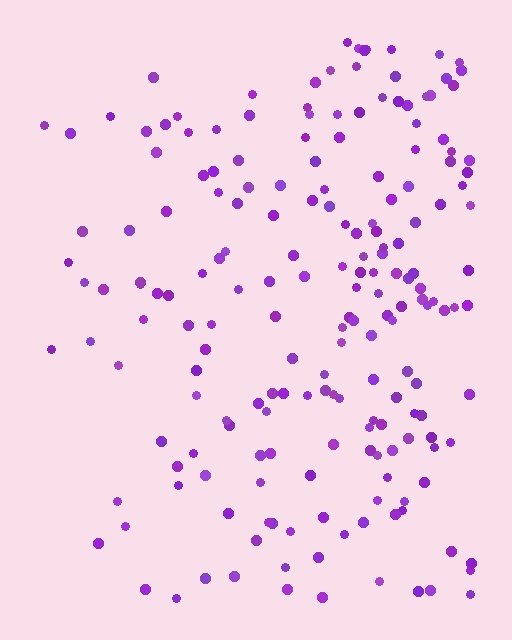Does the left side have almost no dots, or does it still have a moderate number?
Still a moderate number, just noticeably fewer than the right.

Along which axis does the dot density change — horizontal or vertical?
Horizontal.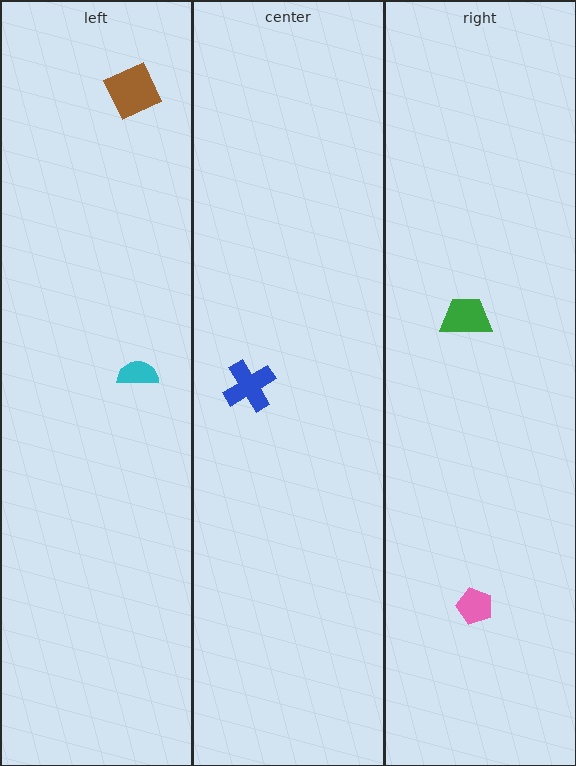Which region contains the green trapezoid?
The right region.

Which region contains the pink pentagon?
The right region.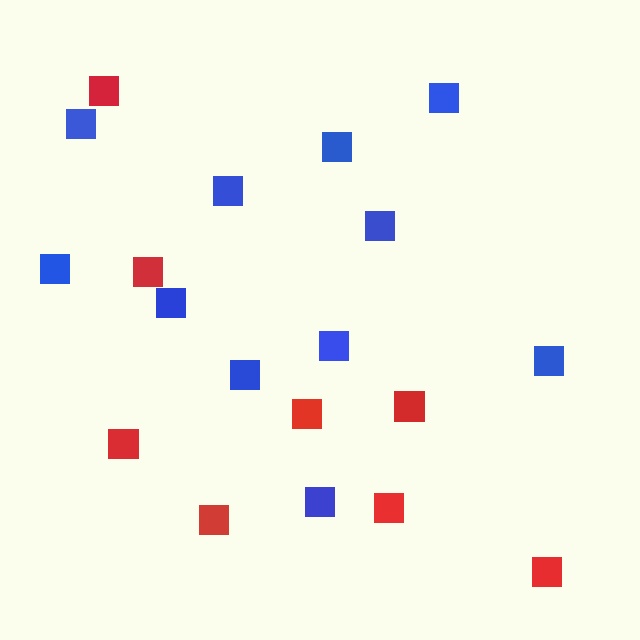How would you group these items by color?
There are 2 groups: one group of red squares (8) and one group of blue squares (11).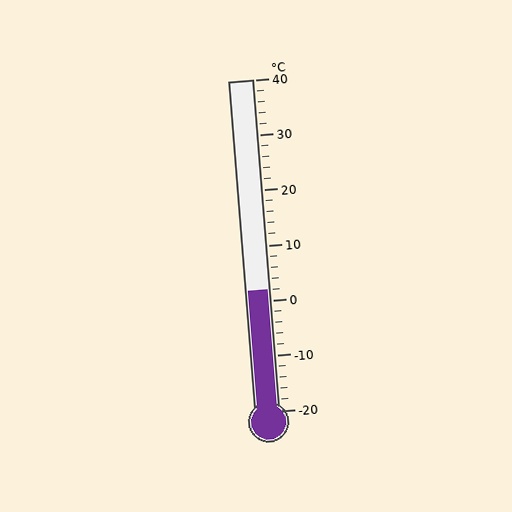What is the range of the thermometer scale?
The thermometer scale ranges from -20°C to 40°C.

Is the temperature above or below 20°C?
The temperature is below 20°C.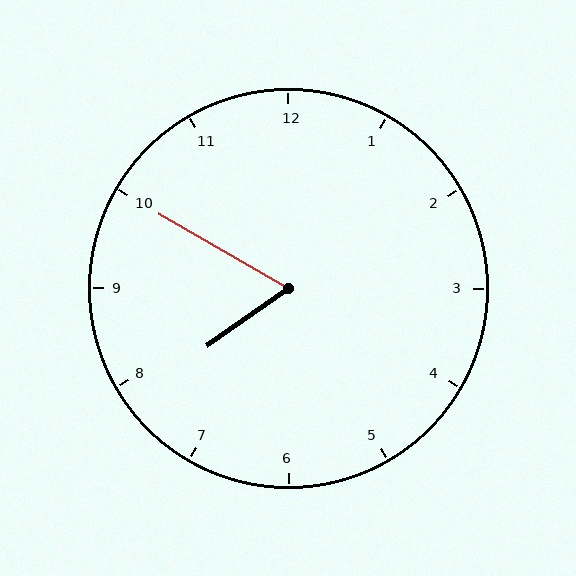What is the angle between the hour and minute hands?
Approximately 65 degrees.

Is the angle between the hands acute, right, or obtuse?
It is acute.